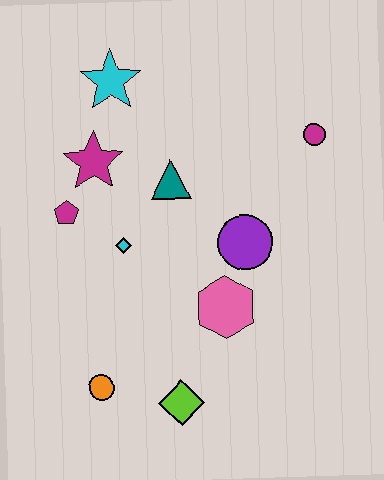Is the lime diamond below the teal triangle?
Yes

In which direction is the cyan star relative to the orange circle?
The cyan star is above the orange circle.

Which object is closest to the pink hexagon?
The purple circle is closest to the pink hexagon.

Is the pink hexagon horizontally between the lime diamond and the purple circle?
Yes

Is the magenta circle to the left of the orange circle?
No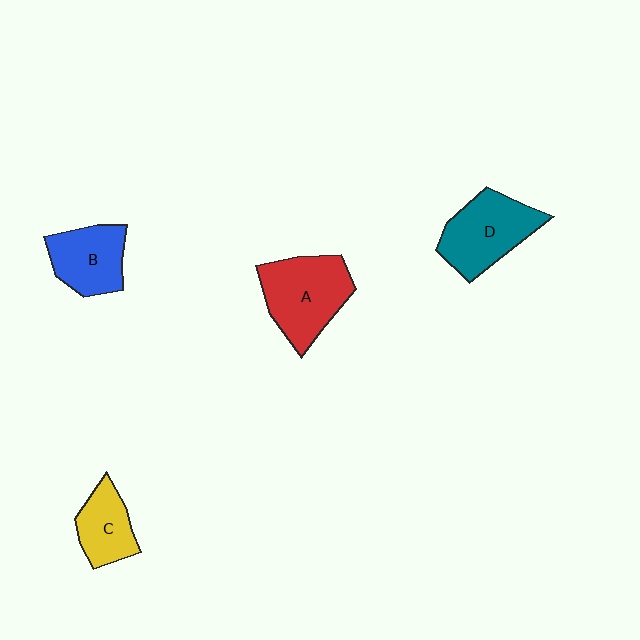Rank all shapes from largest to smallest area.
From largest to smallest: A (red), D (teal), B (blue), C (yellow).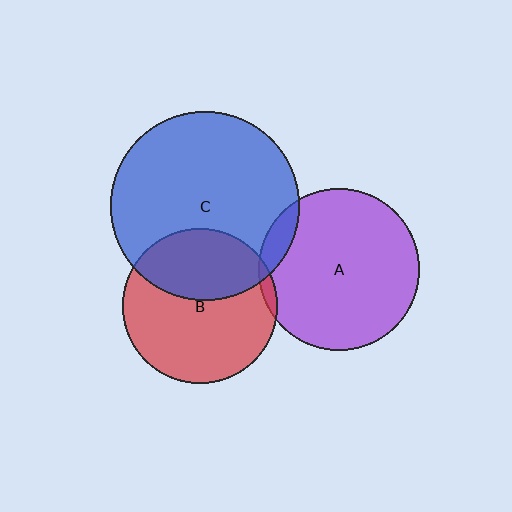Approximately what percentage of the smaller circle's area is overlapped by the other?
Approximately 35%.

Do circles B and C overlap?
Yes.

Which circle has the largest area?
Circle C (blue).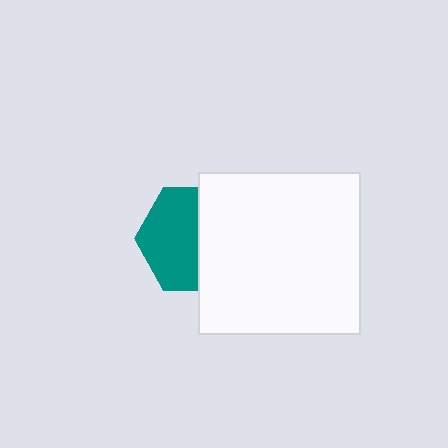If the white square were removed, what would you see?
You would see the complete teal hexagon.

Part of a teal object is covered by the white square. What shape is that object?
It is a hexagon.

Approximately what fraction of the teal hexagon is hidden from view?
Roughly 46% of the teal hexagon is hidden behind the white square.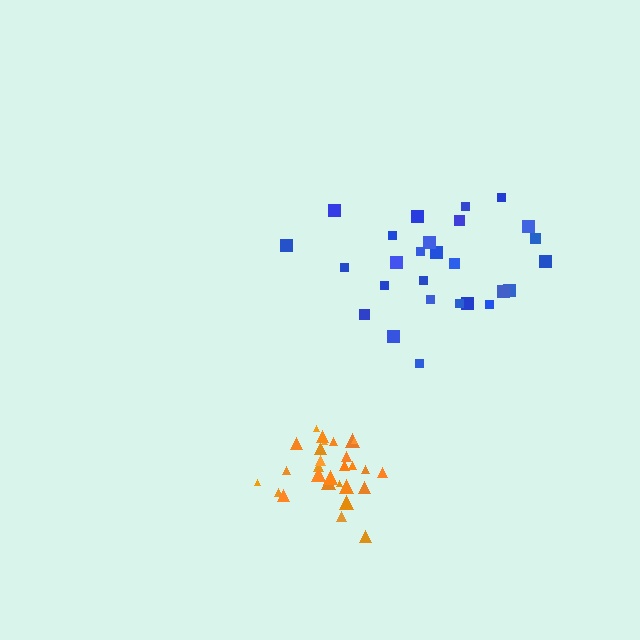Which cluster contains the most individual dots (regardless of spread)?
Orange (28).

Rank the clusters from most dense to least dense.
orange, blue.